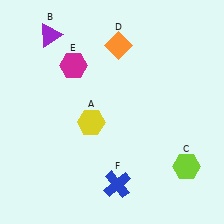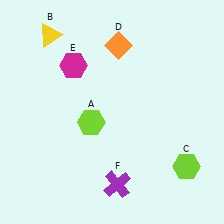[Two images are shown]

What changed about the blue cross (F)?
In Image 1, F is blue. In Image 2, it changed to purple.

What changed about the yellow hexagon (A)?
In Image 1, A is yellow. In Image 2, it changed to lime.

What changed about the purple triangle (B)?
In Image 1, B is purple. In Image 2, it changed to yellow.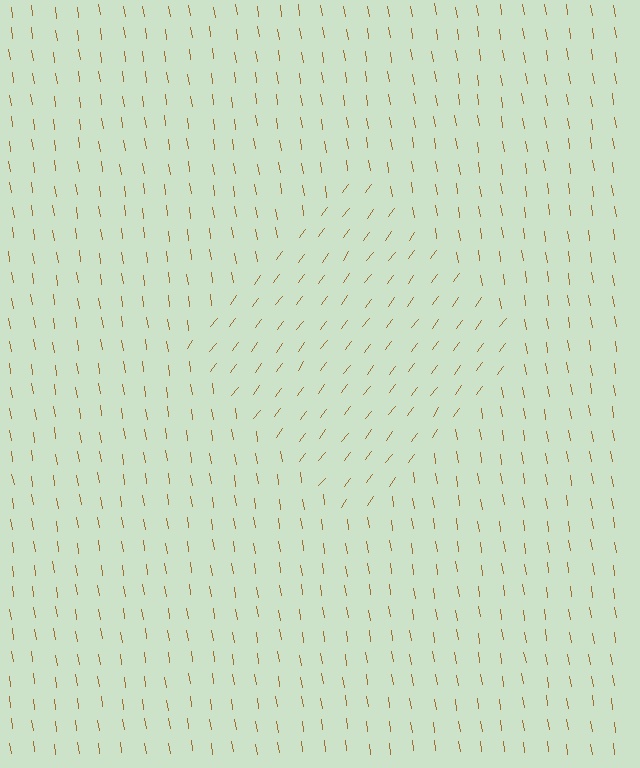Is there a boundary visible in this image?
Yes, there is a texture boundary formed by a change in line orientation.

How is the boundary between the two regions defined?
The boundary is defined purely by a change in line orientation (approximately 45 degrees difference). All lines are the same color and thickness.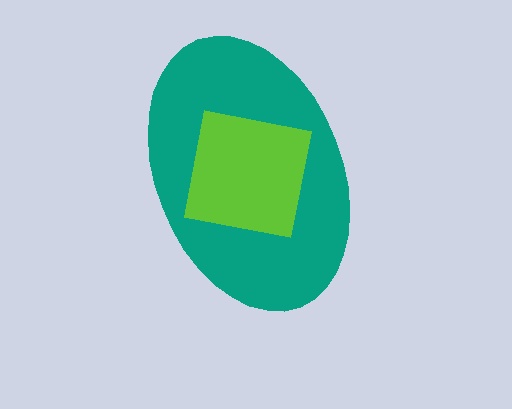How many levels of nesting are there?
2.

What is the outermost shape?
The teal ellipse.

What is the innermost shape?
The lime square.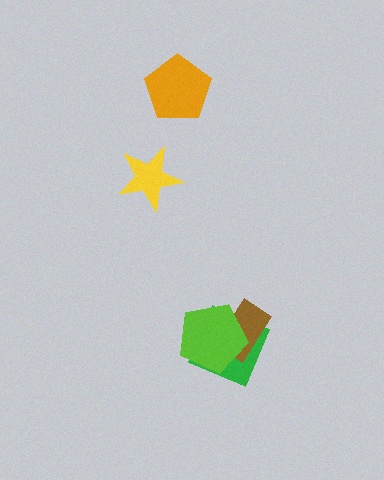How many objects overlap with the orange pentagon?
0 objects overlap with the orange pentagon.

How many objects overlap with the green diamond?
2 objects overlap with the green diamond.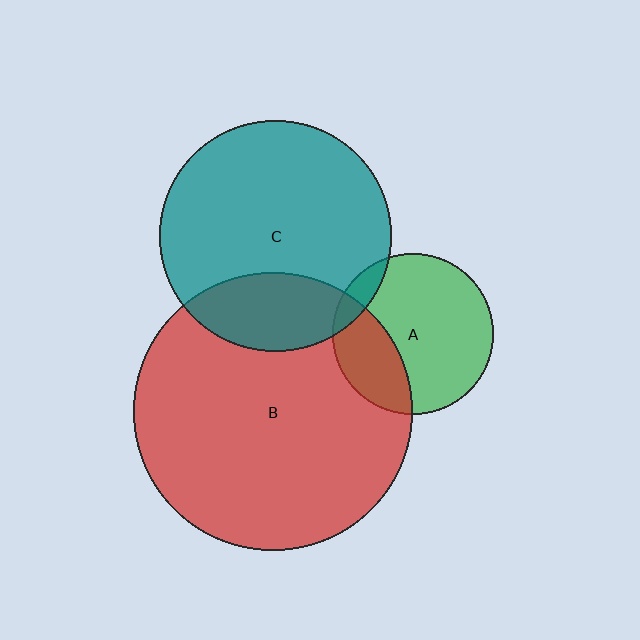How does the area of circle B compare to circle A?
Approximately 3.0 times.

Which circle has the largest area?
Circle B (red).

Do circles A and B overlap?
Yes.